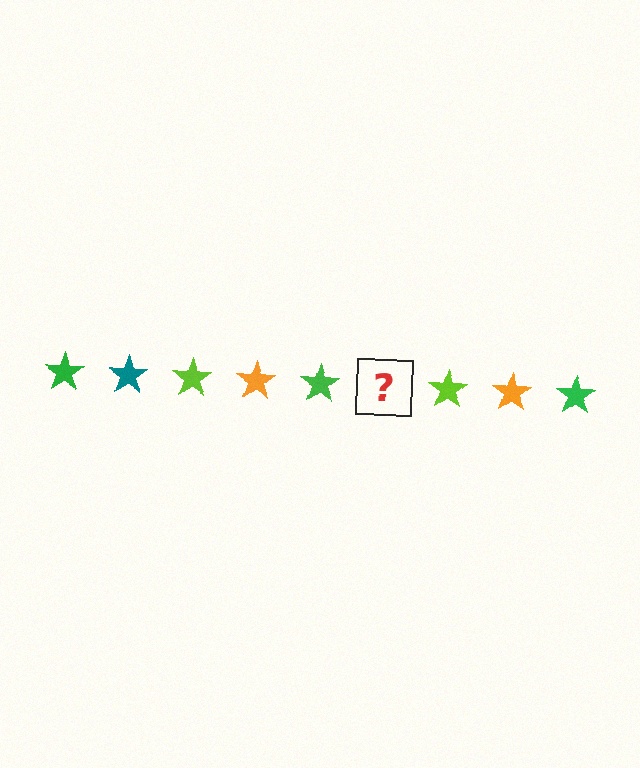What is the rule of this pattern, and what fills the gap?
The rule is that the pattern cycles through green, teal, lime, orange stars. The gap should be filled with a teal star.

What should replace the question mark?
The question mark should be replaced with a teal star.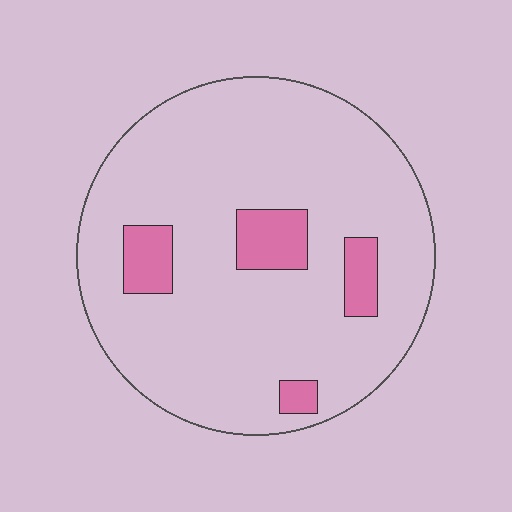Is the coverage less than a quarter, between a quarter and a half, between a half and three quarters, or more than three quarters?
Less than a quarter.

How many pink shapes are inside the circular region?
4.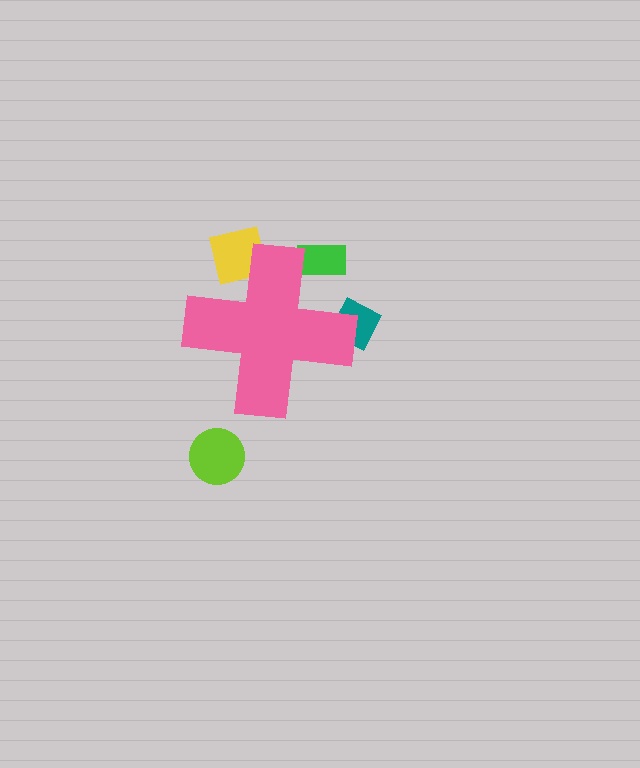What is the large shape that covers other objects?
A pink cross.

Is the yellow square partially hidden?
Yes, the yellow square is partially hidden behind the pink cross.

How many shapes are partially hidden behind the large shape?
3 shapes are partially hidden.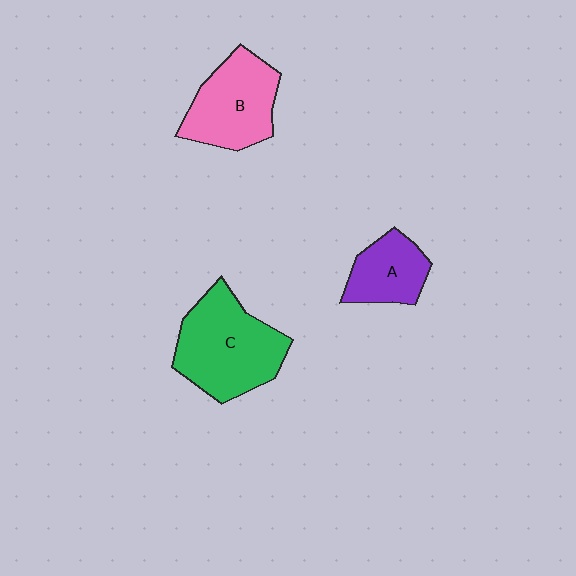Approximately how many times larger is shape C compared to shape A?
Approximately 1.9 times.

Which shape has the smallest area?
Shape A (purple).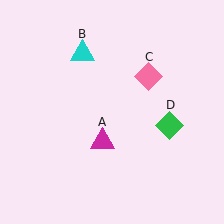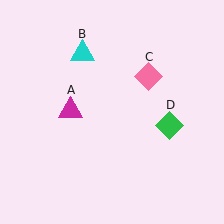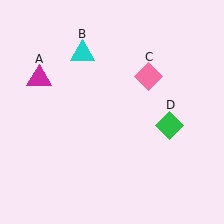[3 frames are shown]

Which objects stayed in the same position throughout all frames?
Cyan triangle (object B) and pink diamond (object C) and green diamond (object D) remained stationary.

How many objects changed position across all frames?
1 object changed position: magenta triangle (object A).